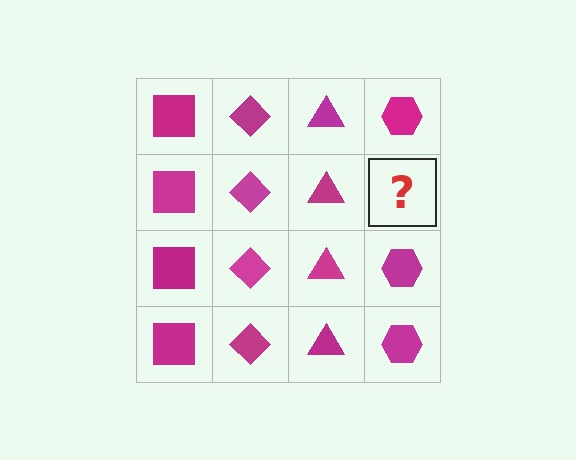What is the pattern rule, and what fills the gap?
The rule is that each column has a consistent shape. The gap should be filled with a magenta hexagon.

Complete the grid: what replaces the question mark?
The question mark should be replaced with a magenta hexagon.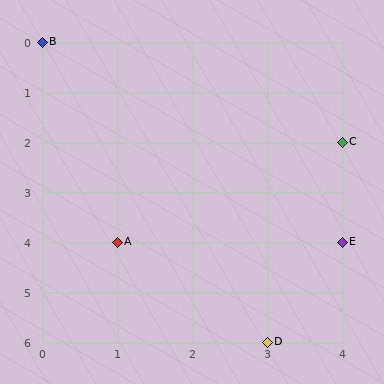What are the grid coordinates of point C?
Point C is at grid coordinates (4, 2).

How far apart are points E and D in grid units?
Points E and D are 1 column and 2 rows apart (about 2.2 grid units diagonally).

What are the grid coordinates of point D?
Point D is at grid coordinates (3, 6).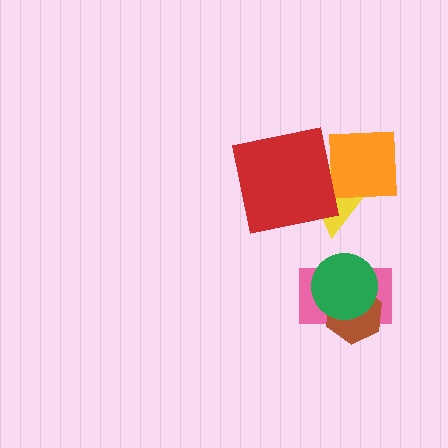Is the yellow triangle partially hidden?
Yes, it is partially covered by another shape.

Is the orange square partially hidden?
Yes, it is partially covered by another shape.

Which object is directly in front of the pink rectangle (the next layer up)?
The brown hexagon is directly in front of the pink rectangle.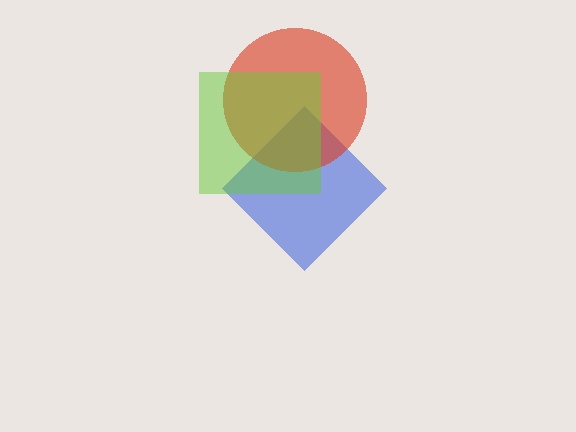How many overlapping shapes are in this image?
There are 3 overlapping shapes in the image.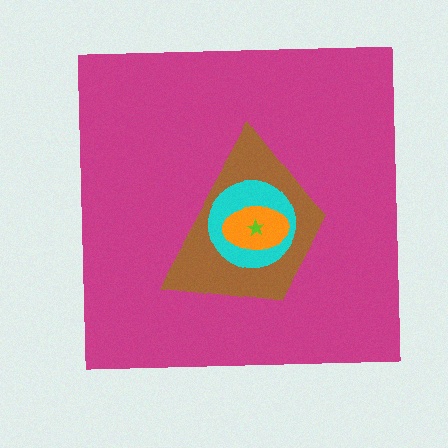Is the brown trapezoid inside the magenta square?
Yes.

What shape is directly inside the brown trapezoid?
The cyan circle.